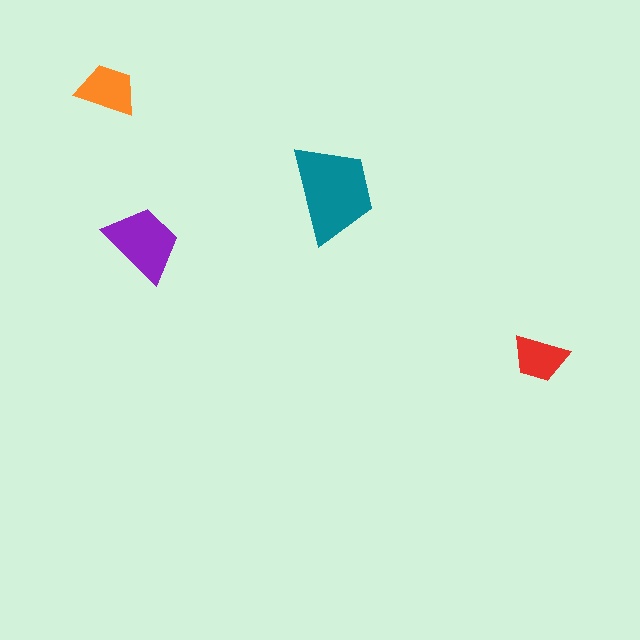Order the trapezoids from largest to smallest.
the teal one, the purple one, the orange one, the red one.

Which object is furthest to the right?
The red trapezoid is rightmost.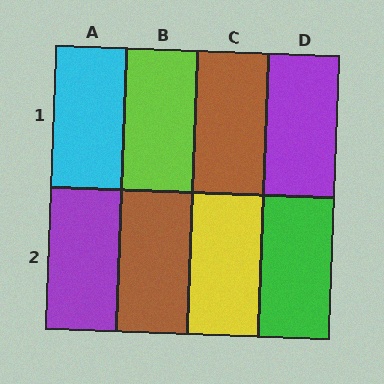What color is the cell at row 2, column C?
Yellow.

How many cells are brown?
2 cells are brown.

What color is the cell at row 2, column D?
Green.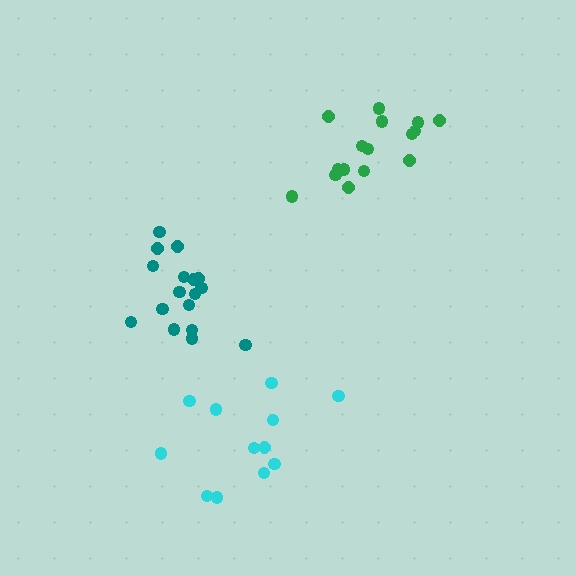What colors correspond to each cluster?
The clusters are colored: teal, green, cyan.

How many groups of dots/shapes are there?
There are 3 groups.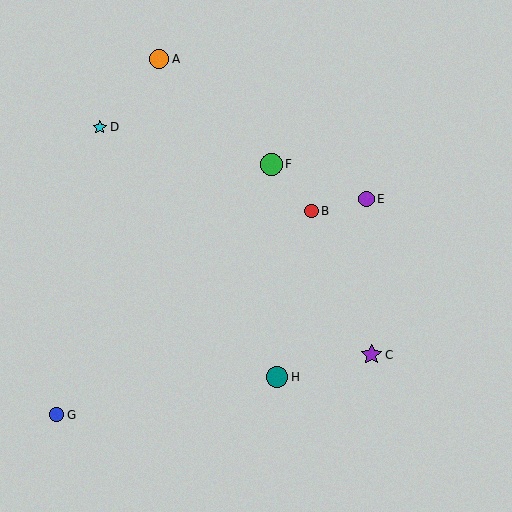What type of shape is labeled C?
Shape C is a purple star.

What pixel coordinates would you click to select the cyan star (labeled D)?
Click at (100, 127) to select the cyan star D.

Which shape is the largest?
The green circle (labeled F) is the largest.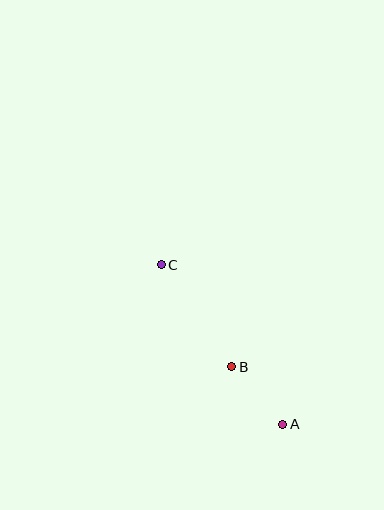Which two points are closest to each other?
Points A and B are closest to each other.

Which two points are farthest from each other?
Points A and C are farthest from each other.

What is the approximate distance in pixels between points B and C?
The distance between B and C is approximately 124 pixels.